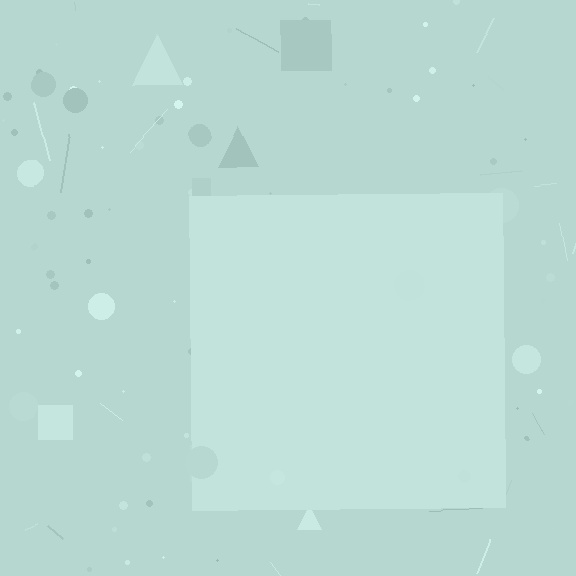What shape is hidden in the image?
A square is hidden in the image.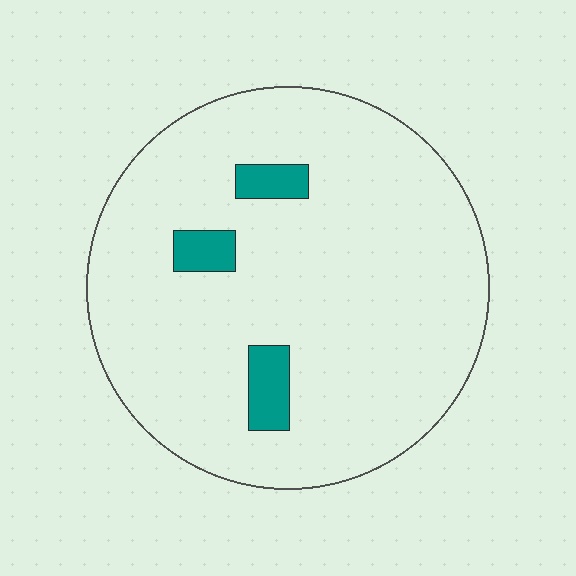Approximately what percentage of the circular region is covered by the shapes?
Approximately 5%.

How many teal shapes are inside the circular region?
3.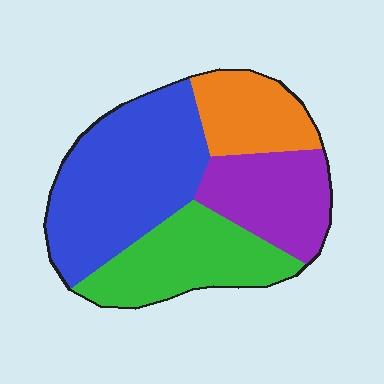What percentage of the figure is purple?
Purple covers around 20% of the figure.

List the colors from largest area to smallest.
From largest to smallest: blue, green, purple, orange.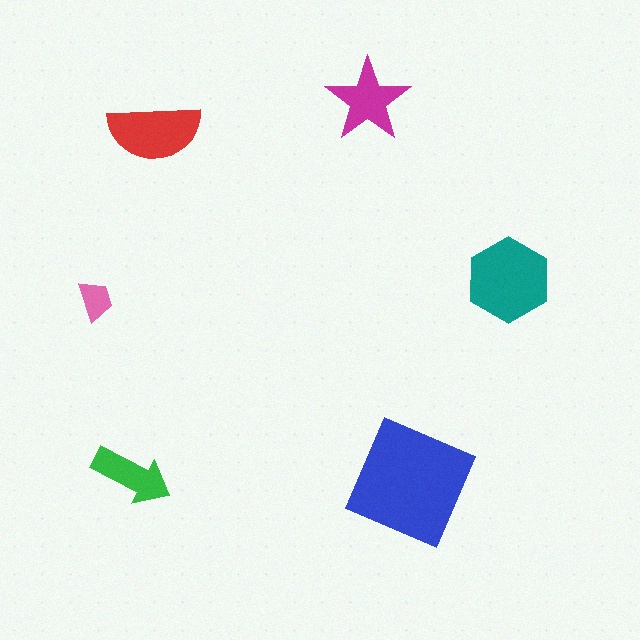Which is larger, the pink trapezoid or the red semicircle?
The red semicircle.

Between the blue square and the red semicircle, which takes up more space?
The blue square.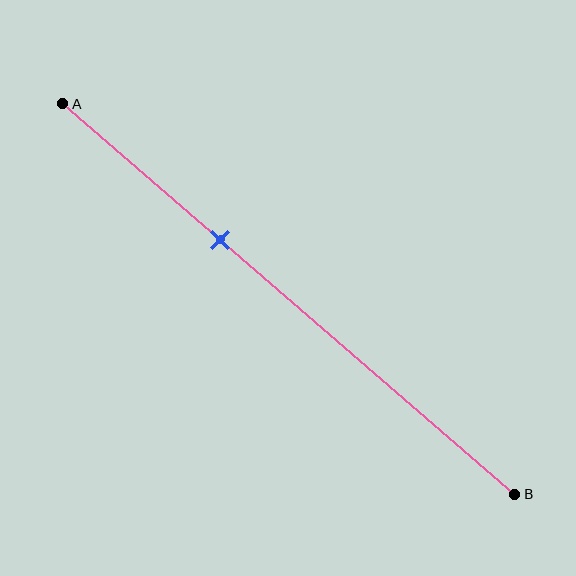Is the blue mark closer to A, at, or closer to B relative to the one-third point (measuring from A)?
The blue mark is approximately at the one-third point of segment AB.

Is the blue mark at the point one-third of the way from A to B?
Yes, the mark is approximately at the one-third point.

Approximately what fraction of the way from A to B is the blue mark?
The blue mark is approximately 35% of the way from A to B.